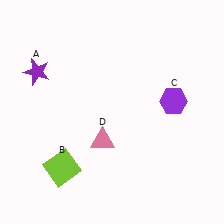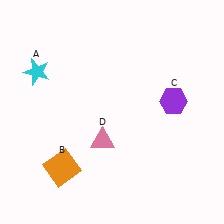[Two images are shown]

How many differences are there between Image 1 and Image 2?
There are 2 differences between the two images.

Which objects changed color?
A changed from purple to cyan. B changed from lime to orange.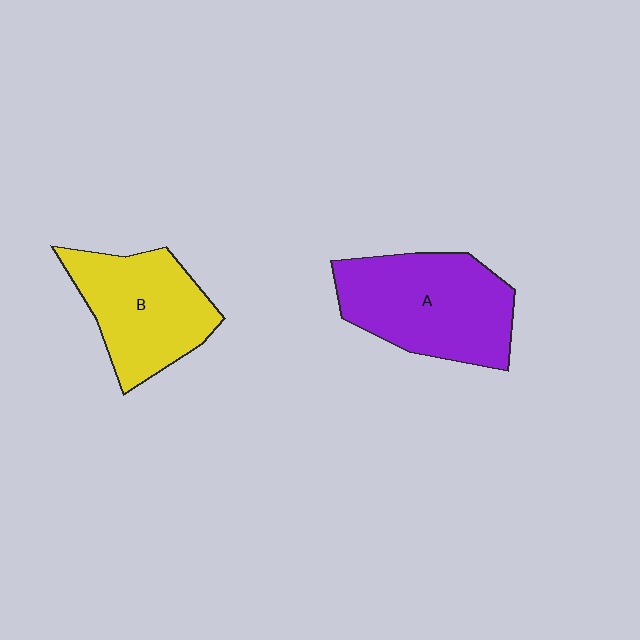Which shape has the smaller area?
Shape B (yellow).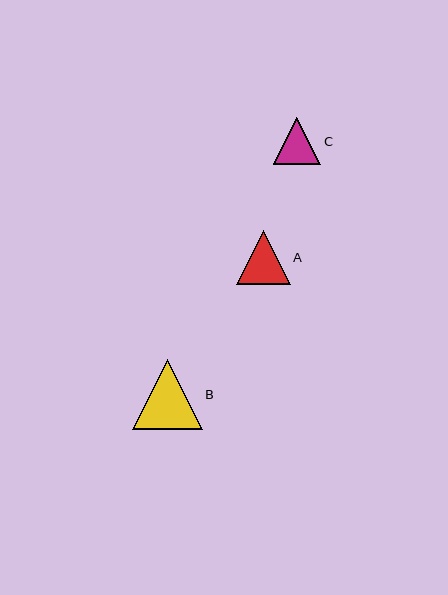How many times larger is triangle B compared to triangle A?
Triangle B is approximately 1.3 times the size of triangle A.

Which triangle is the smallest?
Triangle C is the smallest with a size of approximately 48 pixels.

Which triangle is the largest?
Triangle B is the largest with a size of approximately 70 pixels.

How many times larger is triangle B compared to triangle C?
Triangle B is approximately 1.5 times the size of triangle C.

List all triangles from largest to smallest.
From largest to smallest: B, A, C.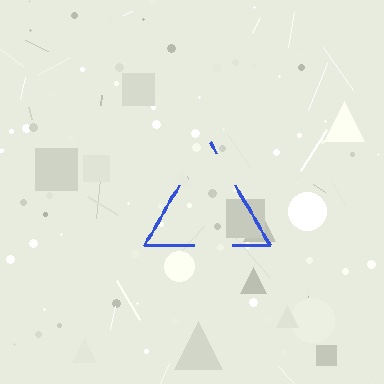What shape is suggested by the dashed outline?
The dashed outline suggests a triangle.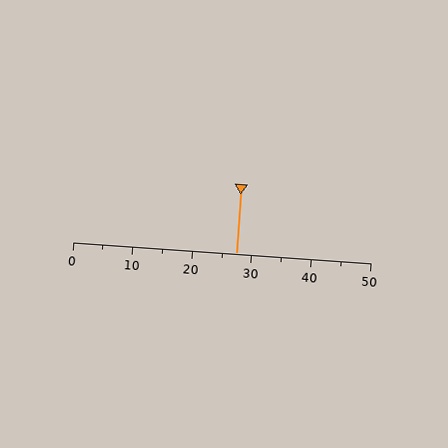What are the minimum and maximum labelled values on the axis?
The axis runs from 0 to 50.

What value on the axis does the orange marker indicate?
The marker indicates approximately 27.5.